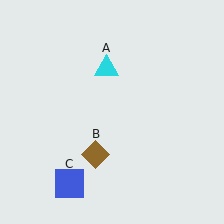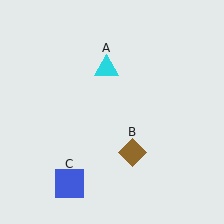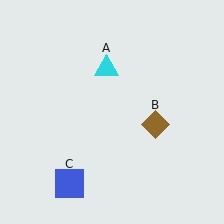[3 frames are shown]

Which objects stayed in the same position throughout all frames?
Cyan triangle (object A) and blue square (object C) remained stationary.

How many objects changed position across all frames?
1 object changed position: brown diamond (object B).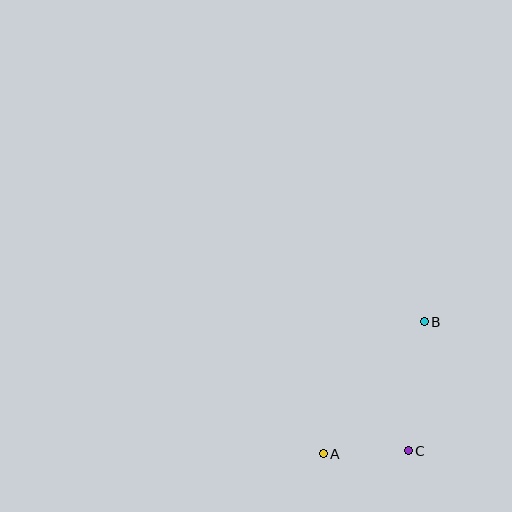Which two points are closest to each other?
Points A and C are closest to each other.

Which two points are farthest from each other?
Points A and B are farthest from each other.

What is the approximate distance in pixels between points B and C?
The distance between B and C is approximately 130 pixels.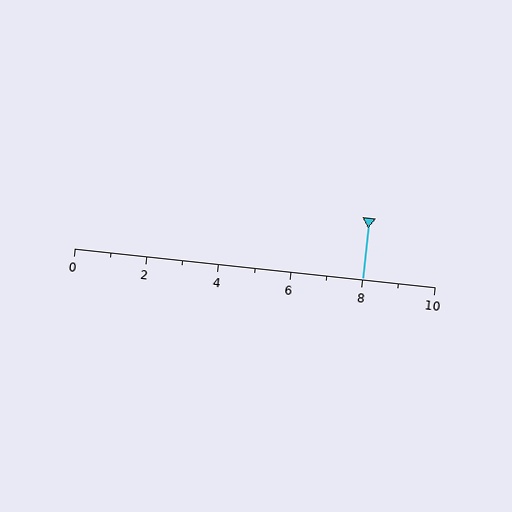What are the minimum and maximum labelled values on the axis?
The axis runs from 0 to 10.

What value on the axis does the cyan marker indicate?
The marker indicates approximately 8.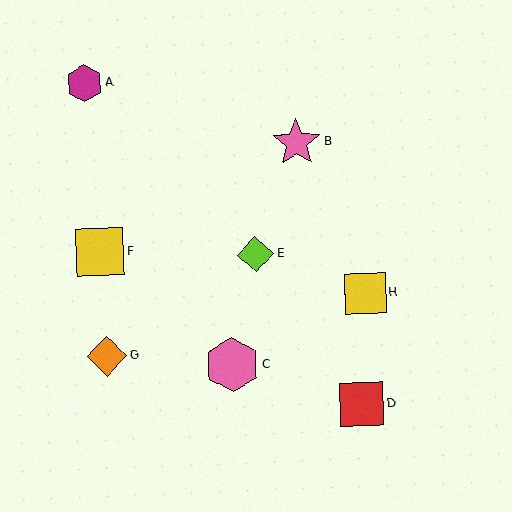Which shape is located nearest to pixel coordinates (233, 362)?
The pink hexagon (labeled C) at (232, 365) is nearest to that location.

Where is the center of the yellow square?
The center of the yellow square is at (100, 252).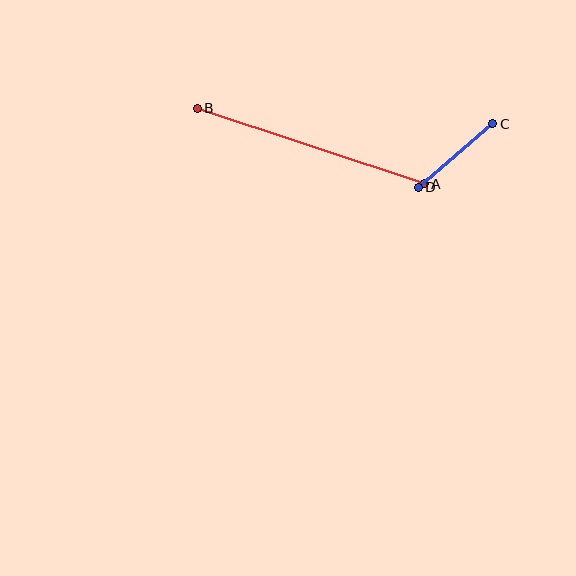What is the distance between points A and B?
The distance is approximately 239 pixels.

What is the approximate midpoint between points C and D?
The midpoint is at approximately (455, 155) pixels.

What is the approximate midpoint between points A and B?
The midpoint is at approximately (311, 146) pixels.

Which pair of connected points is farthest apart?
Points A and B are farthest apart.